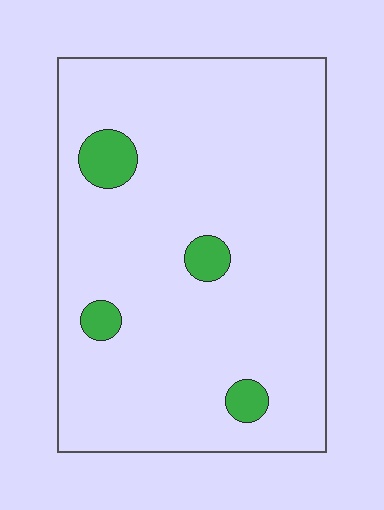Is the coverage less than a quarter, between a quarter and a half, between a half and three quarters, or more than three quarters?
Less than a quarter.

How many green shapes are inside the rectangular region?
4.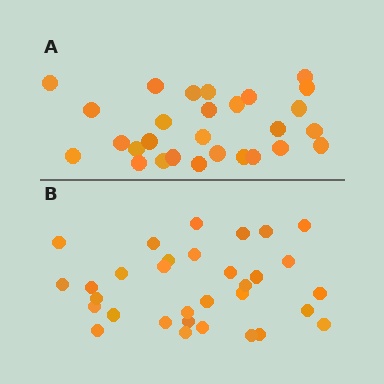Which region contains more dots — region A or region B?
Region B (the bottom region) has more dots.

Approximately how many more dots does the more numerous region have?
Region B has about 4 more dots than region A.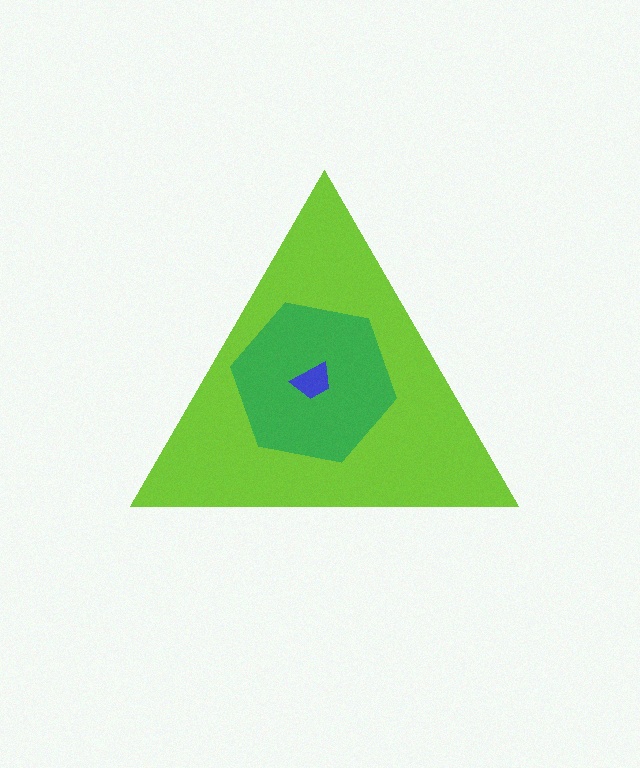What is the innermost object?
The blue trapezoid.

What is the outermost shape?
The lime triangle.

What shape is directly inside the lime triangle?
The green hexagon.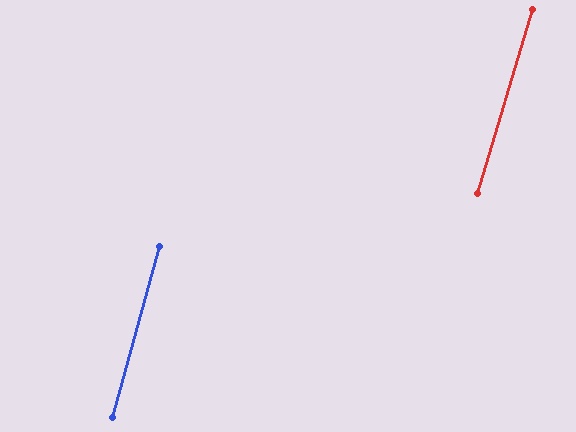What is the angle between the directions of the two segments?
Approximately 1 degree.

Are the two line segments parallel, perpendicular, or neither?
Parallel — their directions differ by only 1.3°.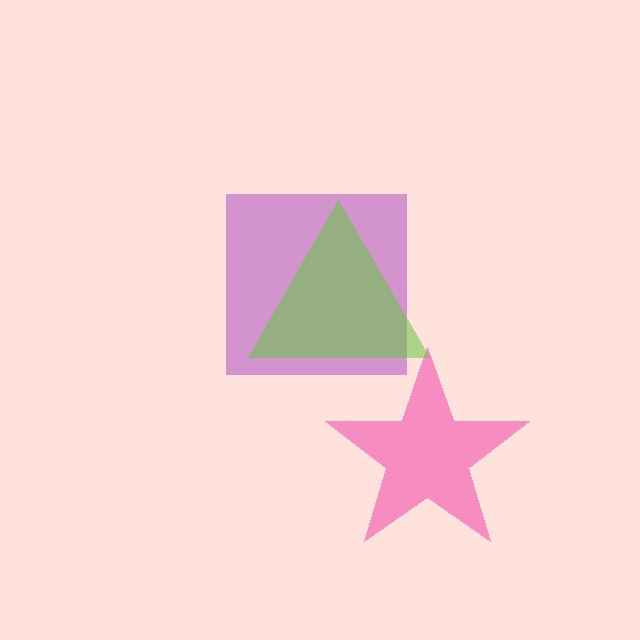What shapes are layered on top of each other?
The layered shapes are: a pink star, a purple square, a lime triangle.